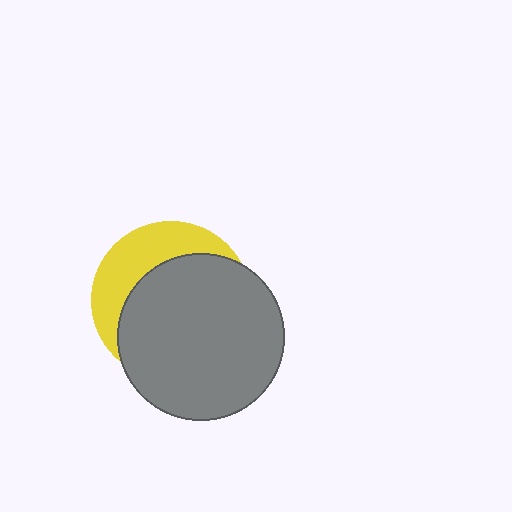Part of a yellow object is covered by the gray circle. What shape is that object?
It is a circle.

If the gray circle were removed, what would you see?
You would see the complete yellow circle.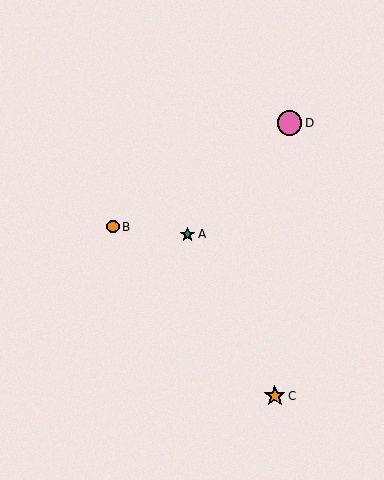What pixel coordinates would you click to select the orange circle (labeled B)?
Click at (113, 227) to select the orange circle B.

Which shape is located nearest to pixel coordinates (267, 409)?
The orange star (labeled C) at (275, 396) is nearest to that location.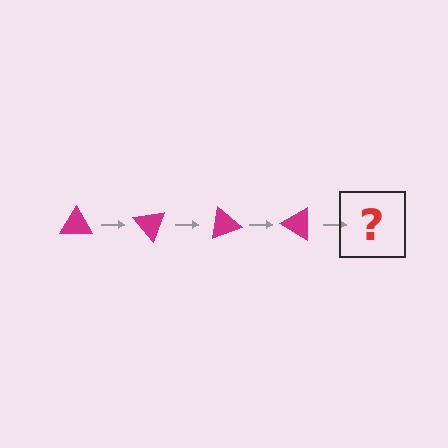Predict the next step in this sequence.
The next step is a magenta triangle rotated 200 degrees.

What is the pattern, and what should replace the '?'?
The pattern is that the triangle rotates 50 degrees each step. The '?' should be a magenta triangle rotated 200 degrees.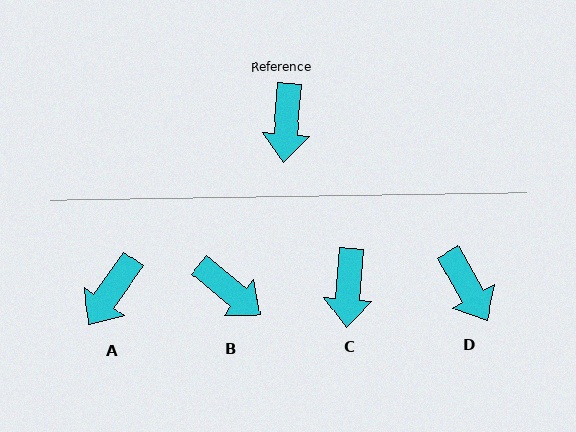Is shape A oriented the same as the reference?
No, it is off by about 31 degrees.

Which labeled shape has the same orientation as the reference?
C.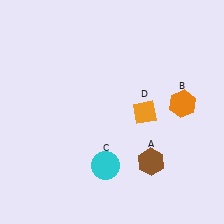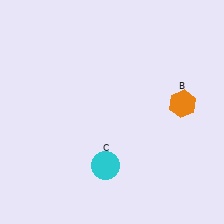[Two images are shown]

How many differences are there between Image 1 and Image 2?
There are 2 differences between the two images.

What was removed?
The brown hexagon (A), the orange diamond (D) were removed in Image 2.